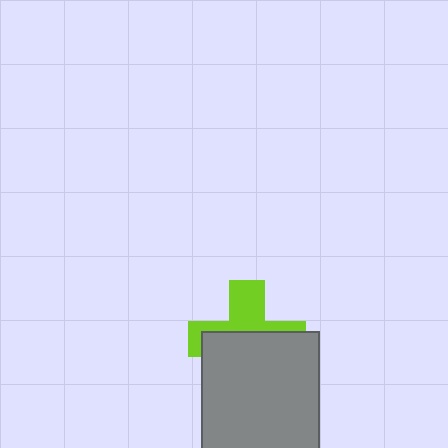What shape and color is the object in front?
The object in front is a gray square.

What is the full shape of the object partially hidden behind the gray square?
The partially hidden object is a lime cross.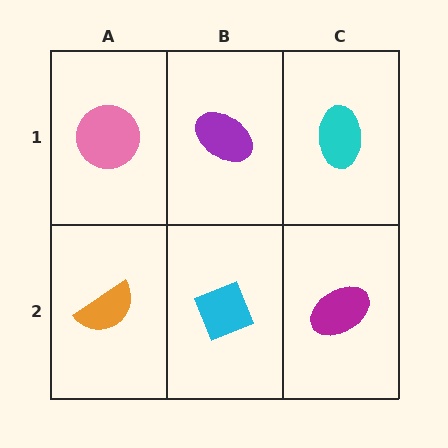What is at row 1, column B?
A purple ellipse.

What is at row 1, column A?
A pink circle.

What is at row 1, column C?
A cyan ellipse.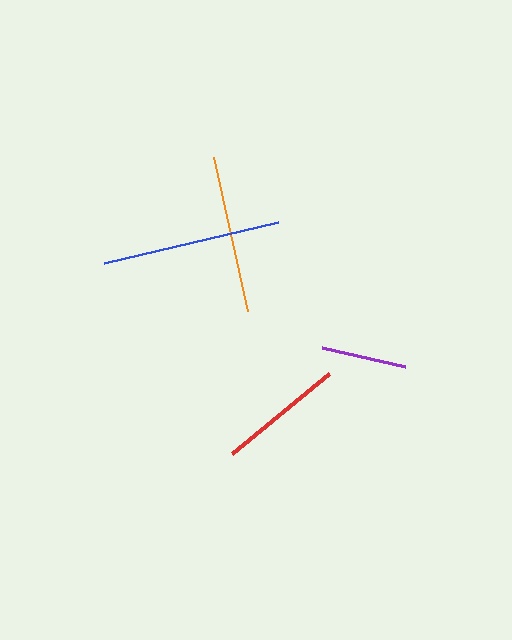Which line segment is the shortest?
The purple line is the shortest at approximately 85 pixels.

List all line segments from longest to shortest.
From longest to shortest: blue, orange, red, purple.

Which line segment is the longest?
The blue line is the longest at approximately 178 pixels.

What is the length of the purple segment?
The purple segment is approximately 85 pixels long.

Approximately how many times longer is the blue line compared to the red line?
The blue line is approximately 1.4 times the length of the red line.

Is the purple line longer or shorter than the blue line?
The blue line is longer than the purple line.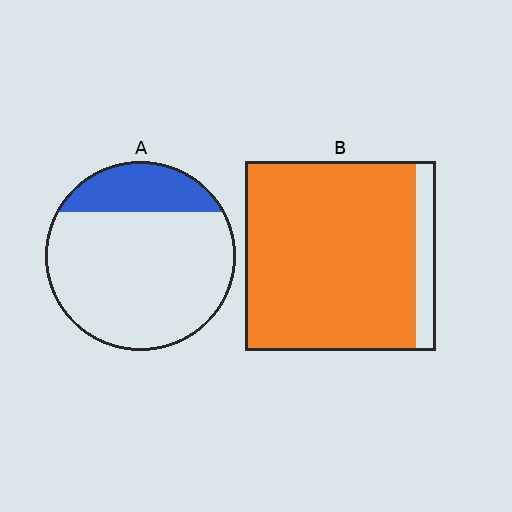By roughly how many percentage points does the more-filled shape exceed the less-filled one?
By roughly 70 percentage points (B over A).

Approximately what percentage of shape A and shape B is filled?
A is approximately 20% and B is approximately 90%.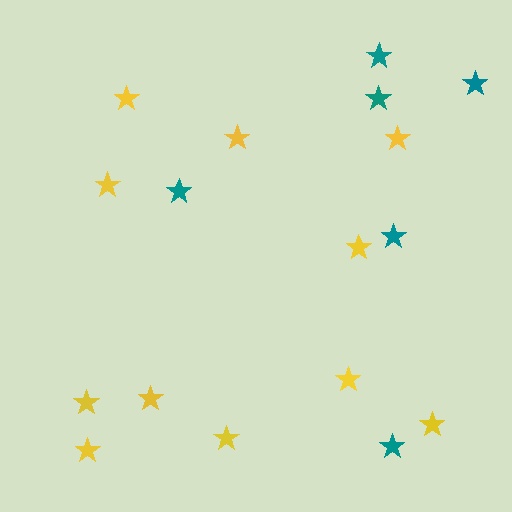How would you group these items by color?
There are 2 groups: one group of yellow stars (11) and one group of teal stars (6).